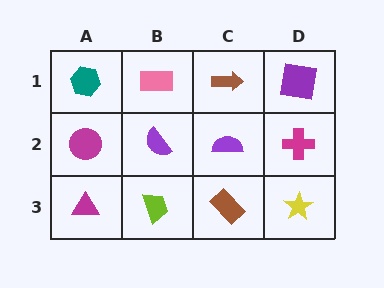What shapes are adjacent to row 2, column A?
A teal hexagon (row 1, column A), a magenta triangle (row 3, column A), a purple semicircle (row 2, column B).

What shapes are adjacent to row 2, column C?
A brown arrow (row 1, column C), a brown rectangle (row 3, column C), a purple semicircle (row 2, column B), a magenta cross (row 2, column D).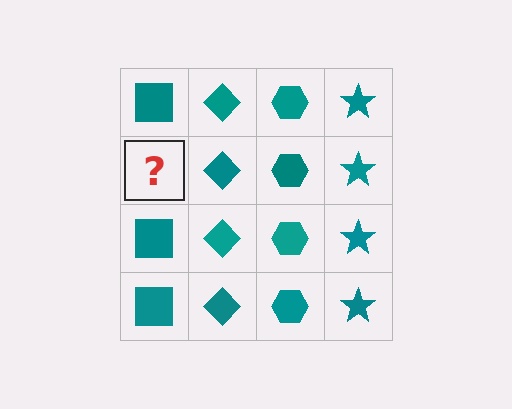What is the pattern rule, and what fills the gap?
The rule is that each column has a consistent shape. The gap should be filled with a teal square.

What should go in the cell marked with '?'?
The missing cell should contain a teal square.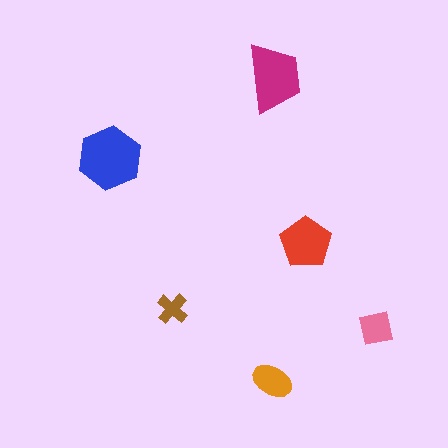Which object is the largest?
The blue hexagon.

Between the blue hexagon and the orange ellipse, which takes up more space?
The blue hexagon.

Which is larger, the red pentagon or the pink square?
The red pentagon.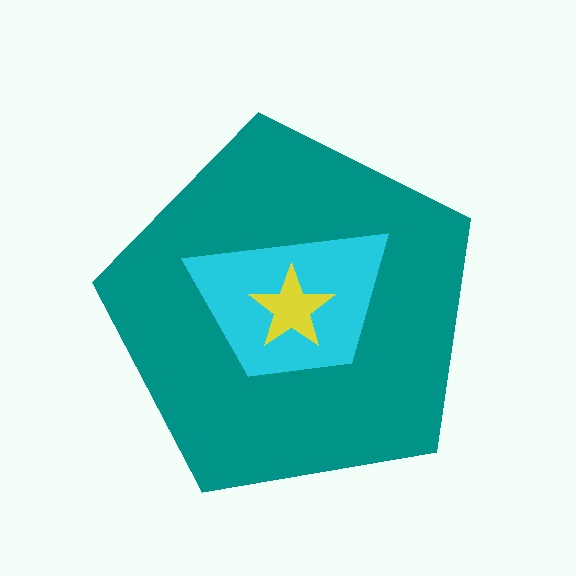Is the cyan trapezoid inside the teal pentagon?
Yes.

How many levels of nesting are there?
3.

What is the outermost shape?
The teal pentagon.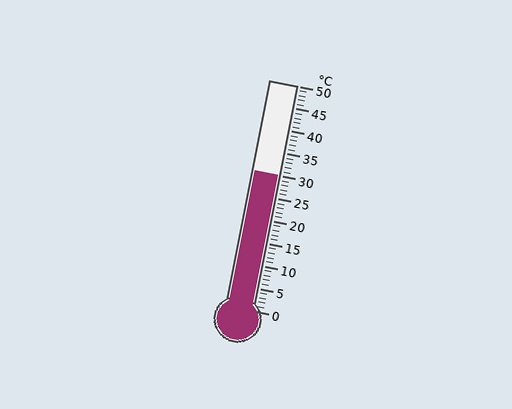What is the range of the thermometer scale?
The thermometer scale ranges from 0°C to 50°C.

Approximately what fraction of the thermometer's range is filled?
The thermometer is filled to approximately 60% of its range.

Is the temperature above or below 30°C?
The temperature is at 30°C.